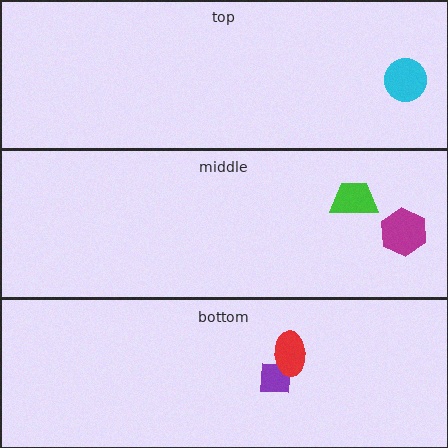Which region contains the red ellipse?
The bottom region.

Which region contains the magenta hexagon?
The middle region.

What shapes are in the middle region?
The green trapezoid, the magenta hexagon.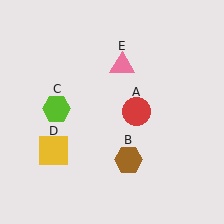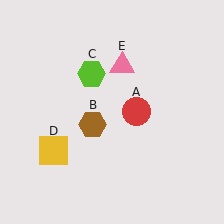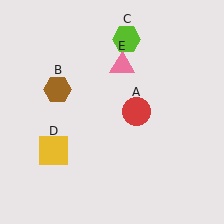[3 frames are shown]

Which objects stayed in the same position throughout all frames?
Red circle (object A) and yellow square (object D) and pink triangle (object E) remained stationary.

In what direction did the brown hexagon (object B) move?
The brown hexagon (object B) moved up and to the left.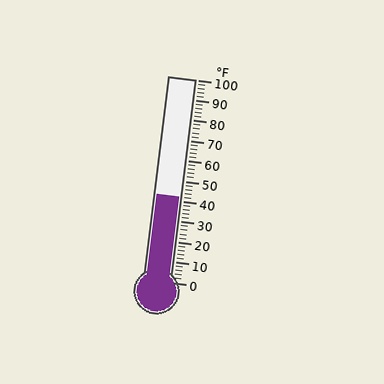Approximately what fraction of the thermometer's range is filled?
The thermometer is filled to approximately 40% of its range.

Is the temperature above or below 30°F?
The temperature is above 30°F.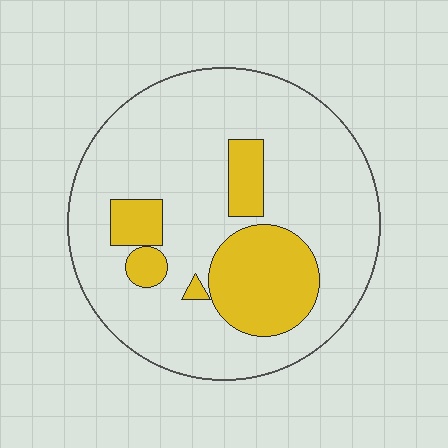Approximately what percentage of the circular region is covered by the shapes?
Approximately 20%.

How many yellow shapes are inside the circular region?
5.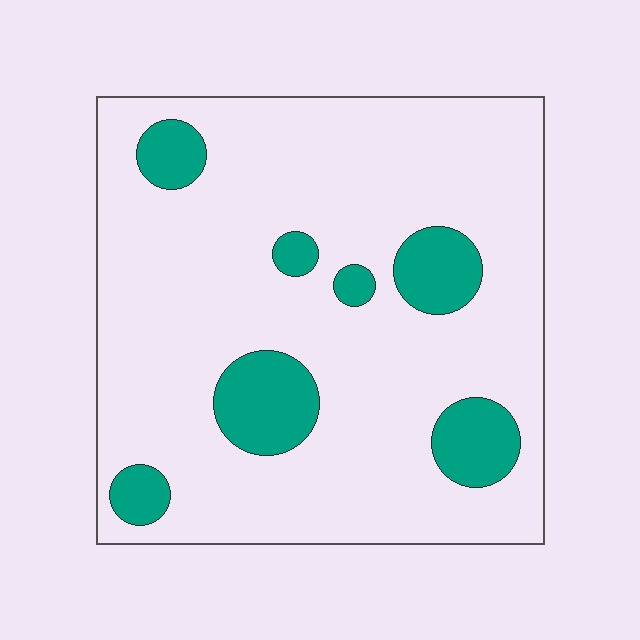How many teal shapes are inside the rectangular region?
7.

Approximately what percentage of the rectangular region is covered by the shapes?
Approximately 15%.